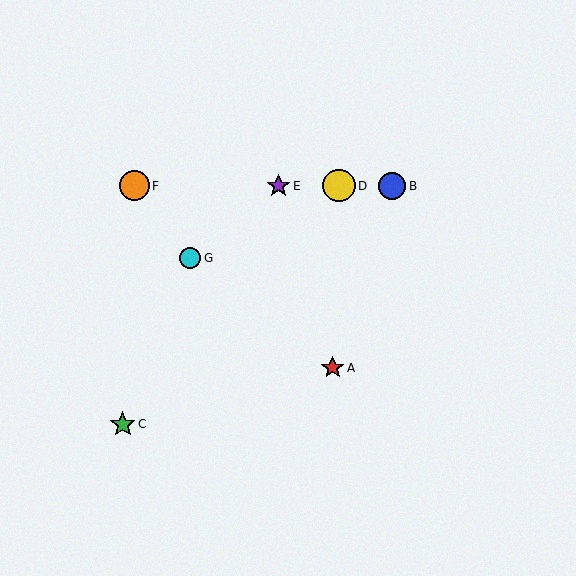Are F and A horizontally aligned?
No, F is at y≈186 and A is at y≈368.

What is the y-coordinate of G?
Object G is at y≈258.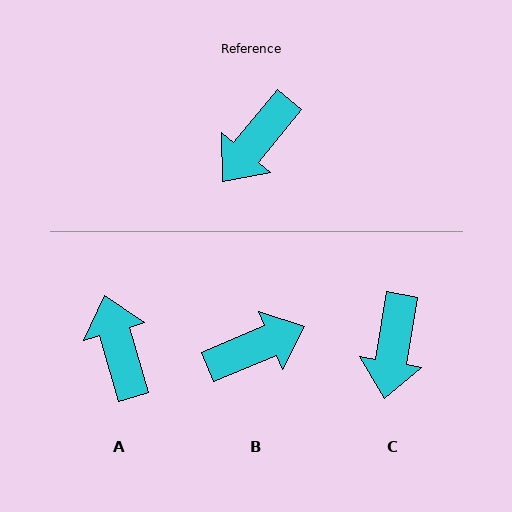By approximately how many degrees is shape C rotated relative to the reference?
Approximately 30 degrees counter-clockwise.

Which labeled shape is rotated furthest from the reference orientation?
B, about 152 degrees away.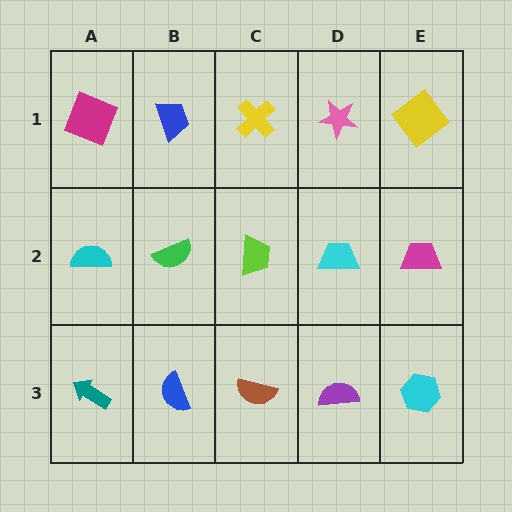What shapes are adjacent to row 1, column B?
A green semicircle (row 2, column B), a magenta square (row 1, column A), a yellow cross (row 1, column C).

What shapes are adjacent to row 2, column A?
A magenta square (row 1, column A), a teal arrow (row 3, column A), a green semicircle (row 2, column B).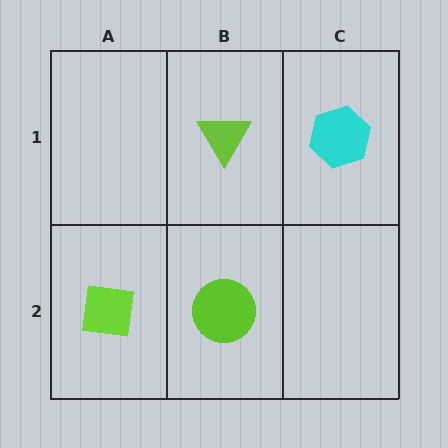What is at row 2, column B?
A lime circle.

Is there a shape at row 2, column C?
No, that cell is empty.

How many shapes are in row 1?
2 shapes.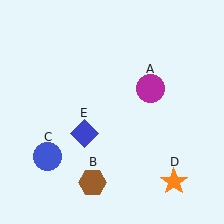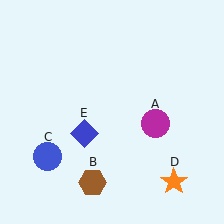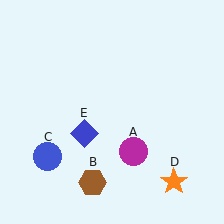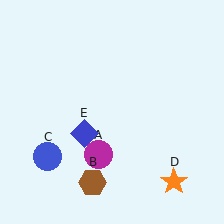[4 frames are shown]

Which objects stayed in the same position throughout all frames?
Brown hexagon (object B) and blue circle (object C) and orange star (object D) and blue diamond (object E) remained stationary.